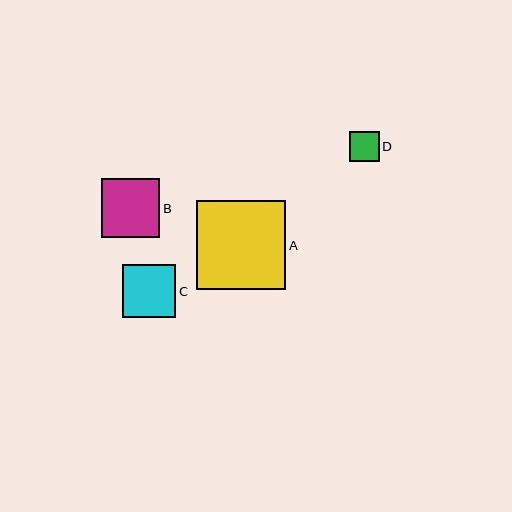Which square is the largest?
Square A is the largest with a size of approximately 89 pixels.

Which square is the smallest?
Square D is the smallest with a size of approximately 30 pixels.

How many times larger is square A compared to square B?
Square A is approximately 1.5 times the size of square B.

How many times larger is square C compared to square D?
Square C is approximately 1.8 times the size of square D.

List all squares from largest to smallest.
From largest to smallest: A, B, C, D.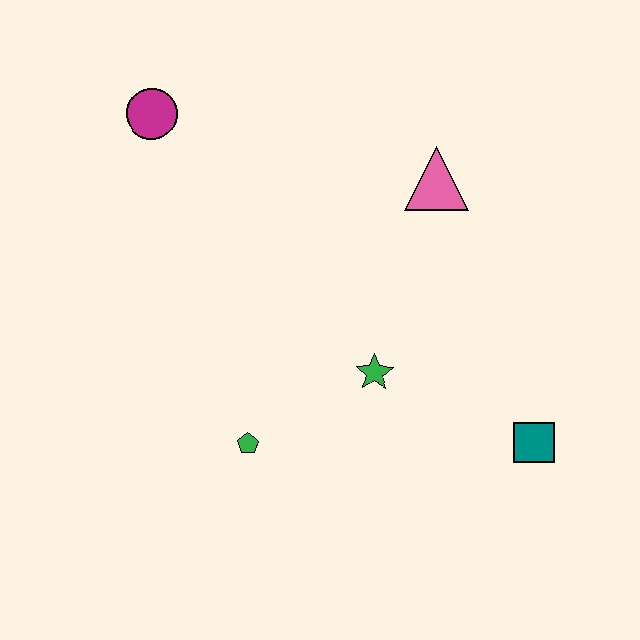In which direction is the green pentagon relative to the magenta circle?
The green pentagon is below the magenta circle.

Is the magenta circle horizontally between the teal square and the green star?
No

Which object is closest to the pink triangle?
The green star is closest to the pink triangle.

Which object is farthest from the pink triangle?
The green pentagon is farthest from the pink triangle.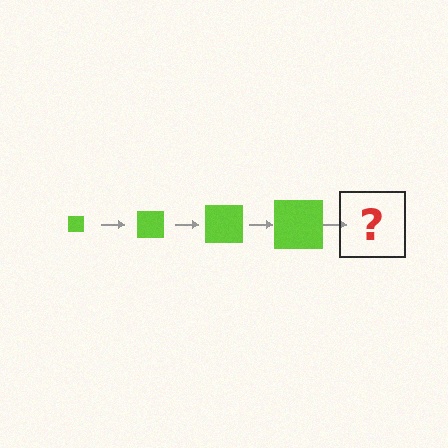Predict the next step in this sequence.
The next step is a lime square, larger than the previous one.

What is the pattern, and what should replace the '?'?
The pattern is that the square gets progressively larger each step. The '?' should be a lime square, larger than the previous one.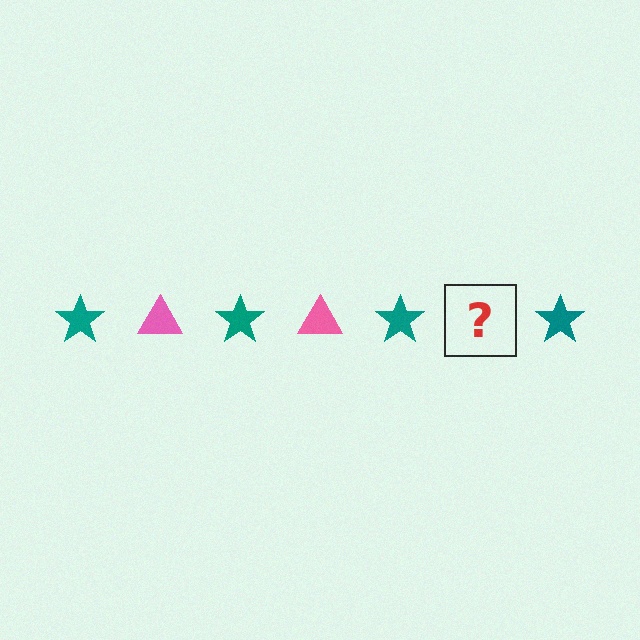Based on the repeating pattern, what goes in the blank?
The blank should be a pink triangle.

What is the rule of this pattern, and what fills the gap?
The rule is that the pattern alternates between teal star and pink triangle. The gap should be filled with a pink triangle.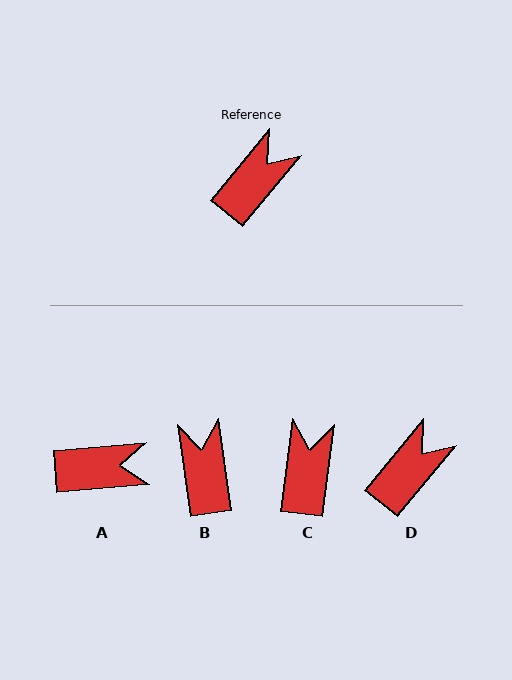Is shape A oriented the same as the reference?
No, it is off by about 45 degrees.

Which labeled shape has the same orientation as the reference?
D.